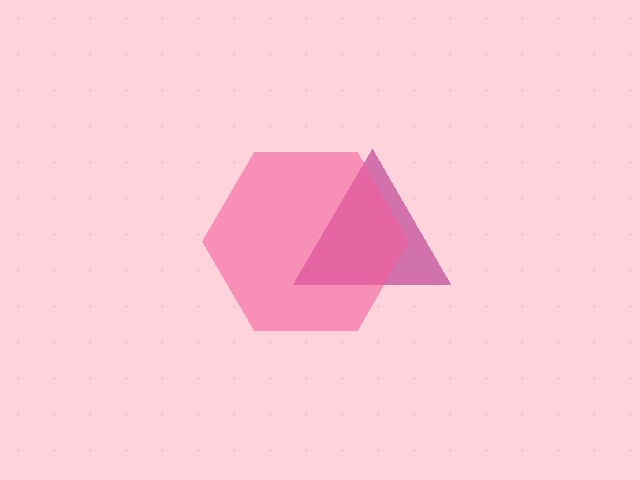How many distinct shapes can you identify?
There are 2 distinct shapes: a magenta triangle, a pink hexagon.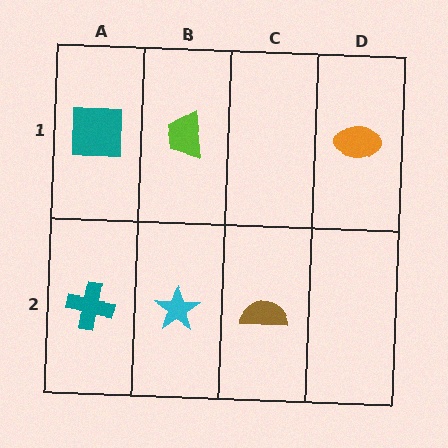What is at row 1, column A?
A teal square.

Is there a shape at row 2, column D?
No, that cell is empty.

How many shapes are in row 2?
3 shapes.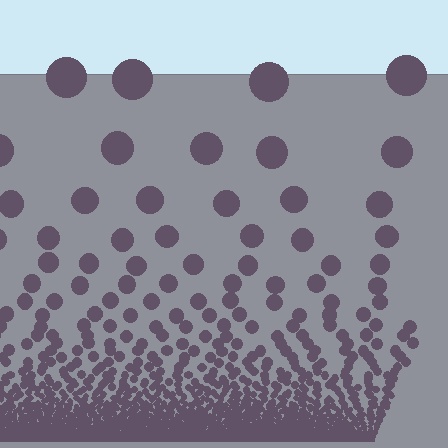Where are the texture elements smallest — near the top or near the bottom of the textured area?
Near the bottom.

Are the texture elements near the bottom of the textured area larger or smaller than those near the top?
Smaller. The gradient is inverted — elements near the bottom are smaller and denser.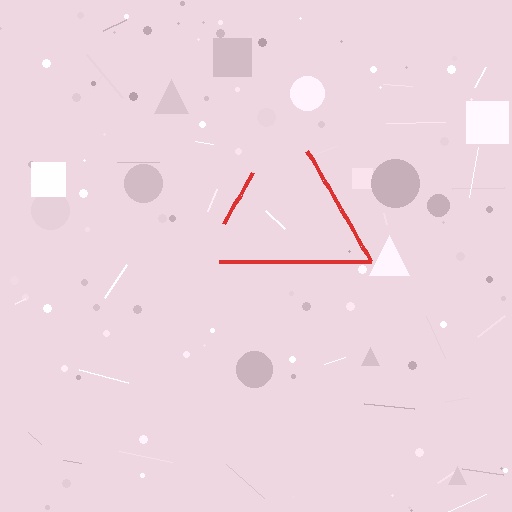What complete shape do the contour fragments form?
The contour fragments form a triangle.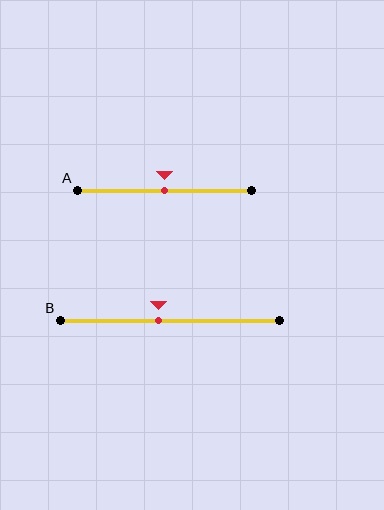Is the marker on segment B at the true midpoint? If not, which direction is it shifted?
No, the marker on segment B is shifted to the left by about 5% of the segment length.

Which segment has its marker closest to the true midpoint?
Segment A has its marker closest to the true midpoint.